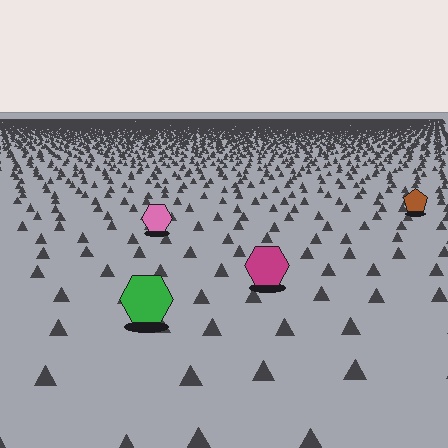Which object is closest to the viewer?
The green hexagon is closest. The texture marks near it are larger and more spread out.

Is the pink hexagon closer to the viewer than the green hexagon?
No. The green hexagon is closer — you can tell from the texture gradient: the ground texture is coarser near it.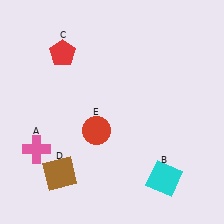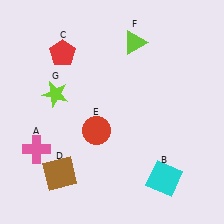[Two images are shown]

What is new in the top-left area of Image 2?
A lime star (G) was added in the top-left area of Image 2.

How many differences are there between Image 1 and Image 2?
There are 2 differences between the two images.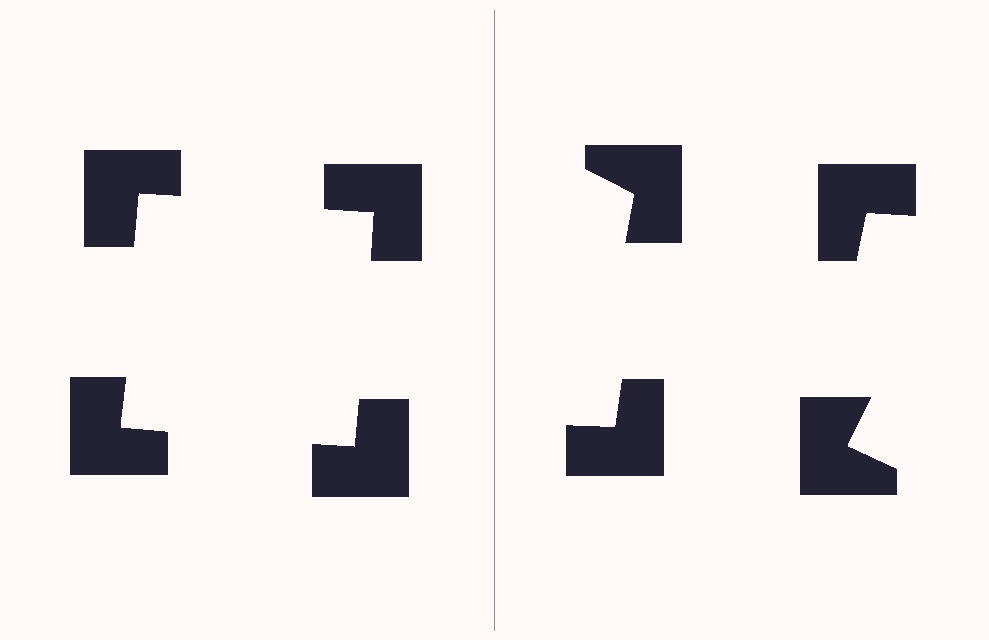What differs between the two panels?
The notched squares are positioned identically on both sides; only the wedge orientations differ. On the left they align to a square; on the right they are misaligned.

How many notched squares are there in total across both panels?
8 — 4 on each side.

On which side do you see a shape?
An illusory square appears on the left side. On the right side the wedge cuts are rotated, so no coherent shape forms.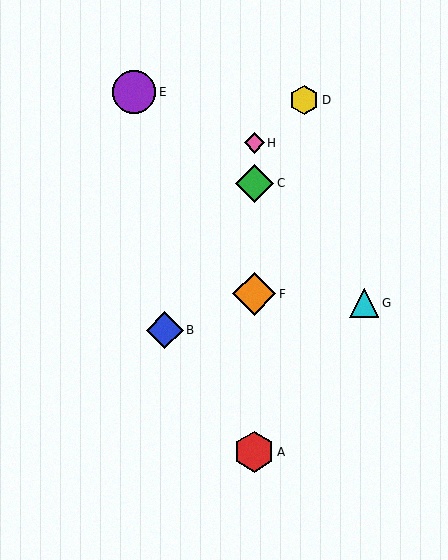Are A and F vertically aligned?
Yes, both are at x≈254.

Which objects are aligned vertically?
Objects A, C, F, H are aligned vertically.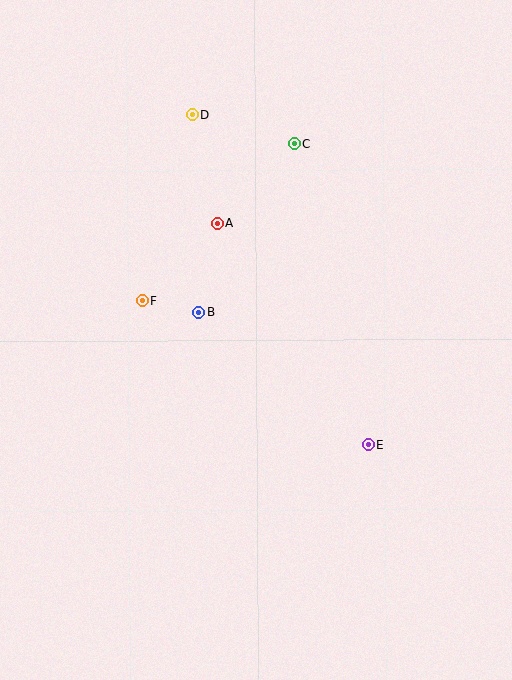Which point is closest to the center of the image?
Point B at (199, 313) is closest to the center.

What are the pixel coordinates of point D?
Point D is at (192, 115).